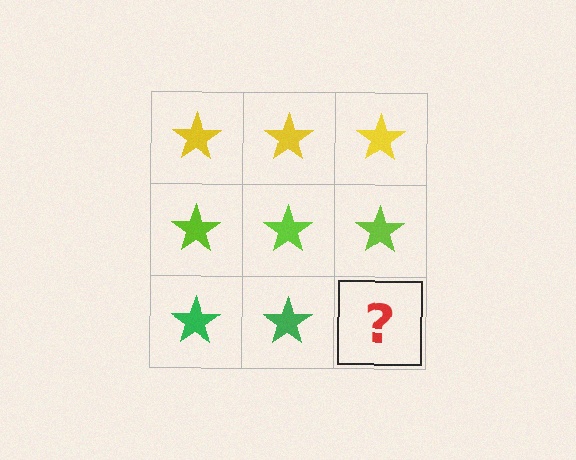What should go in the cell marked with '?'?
The missing cell should contain a green star.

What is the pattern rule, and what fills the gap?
The rule is that each row has a consistent color. The gap should be filled with a green star.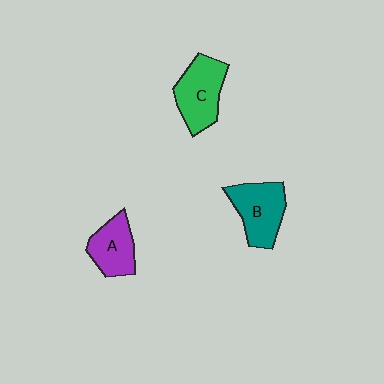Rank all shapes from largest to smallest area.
From largest to smallest: C (green), B (teal), A (purple).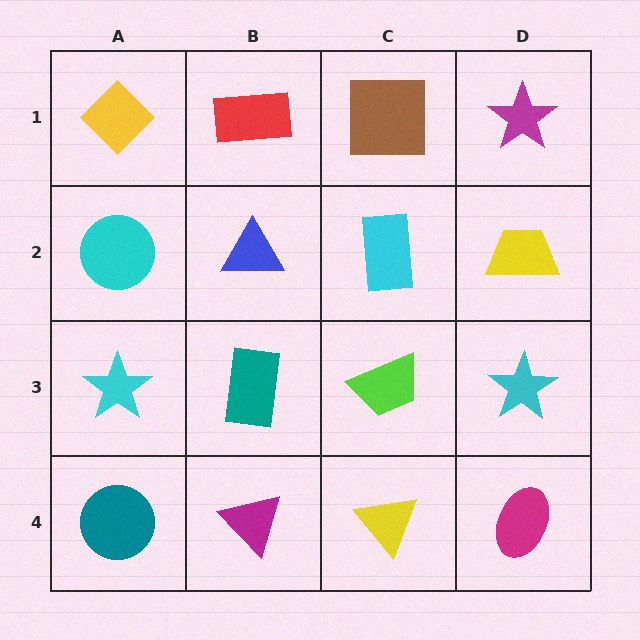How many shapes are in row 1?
4 shapes.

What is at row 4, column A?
A teal circle.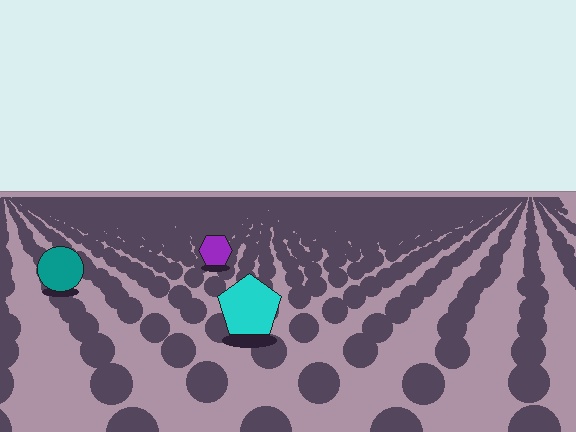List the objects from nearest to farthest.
From nearest to farthest: the cyan pentagon, the teal circle, the purple hexagon.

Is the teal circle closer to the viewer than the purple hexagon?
Yes. The teal circle is closer — you can tell from the texture gradient: the ground texture is coarser near it.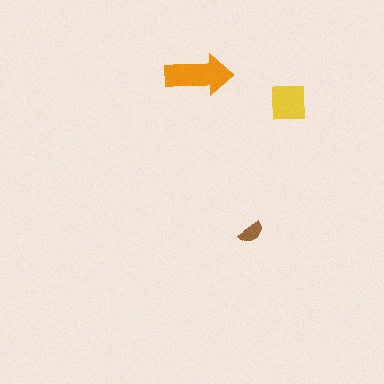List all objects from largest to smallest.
The orange arrow, the yellow square, the brown semicircle.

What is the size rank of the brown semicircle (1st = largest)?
3rd.